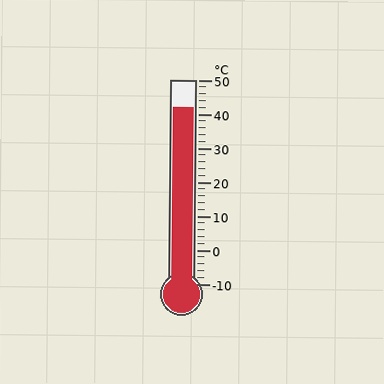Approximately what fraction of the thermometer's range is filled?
The thermometer is filled to approximately 85% of its range.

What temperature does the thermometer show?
The thermometer shows approximately 42°C.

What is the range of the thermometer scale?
The thermometer scale ranges from -10°C to 50°C.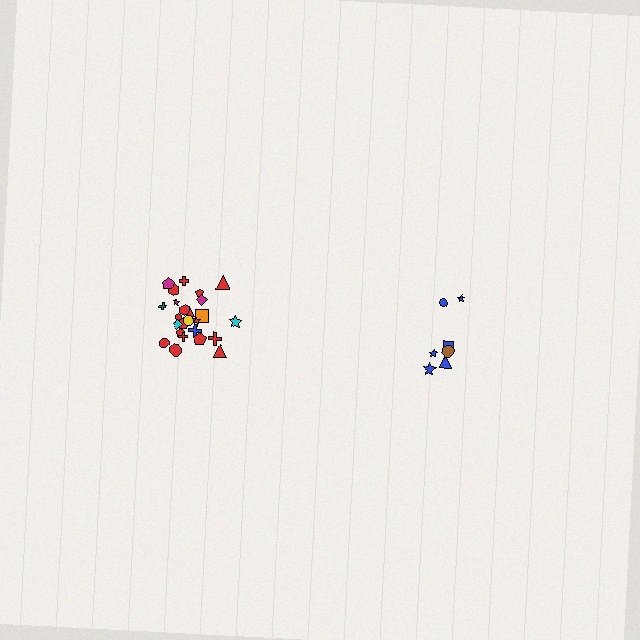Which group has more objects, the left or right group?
The left group.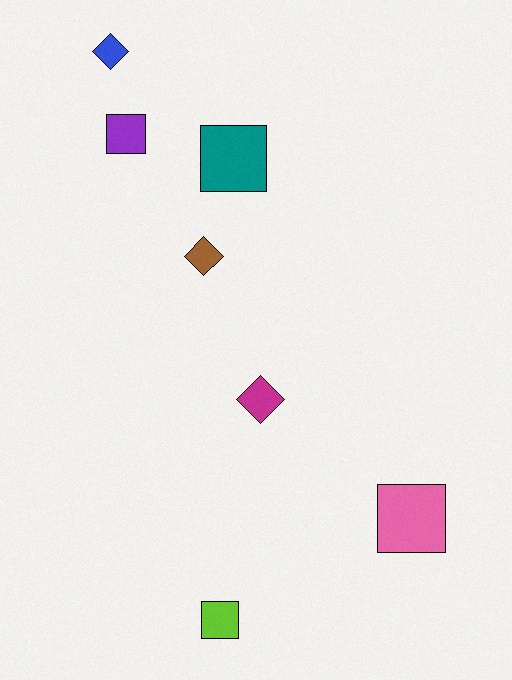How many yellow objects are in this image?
There are no yellow objects.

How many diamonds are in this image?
There are 3 diamonds.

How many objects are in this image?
There are 7 objects.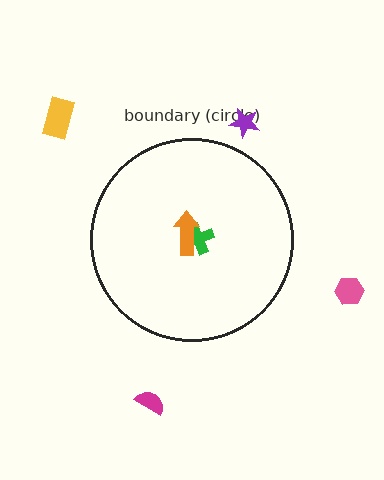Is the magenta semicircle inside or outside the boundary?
Outside.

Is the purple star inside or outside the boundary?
Outside.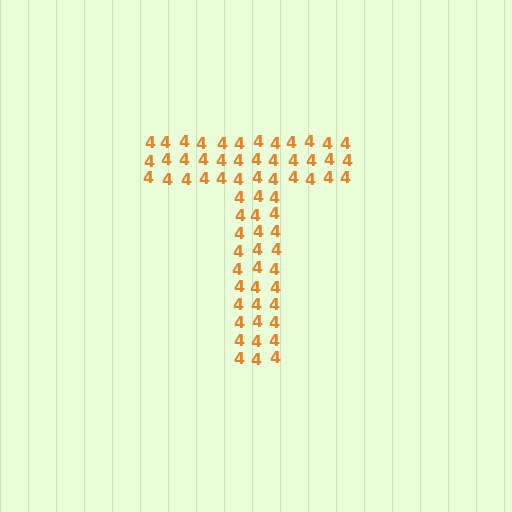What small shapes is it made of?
It is made of small digit 4's.